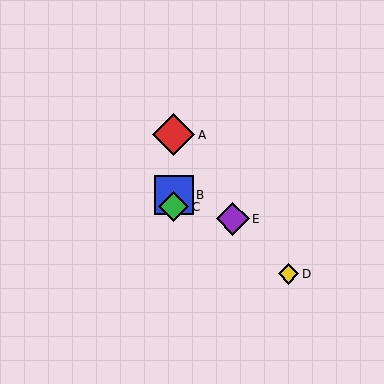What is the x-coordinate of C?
Object C is at x≈174.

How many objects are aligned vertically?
3 objects (A, B, C) are aligned vertically.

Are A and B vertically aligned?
Yes, both are at x≈174.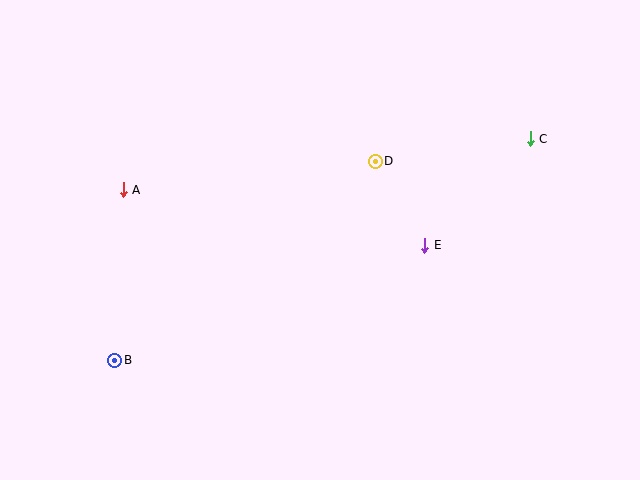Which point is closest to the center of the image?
Point D at (375, 161) is closest to the center.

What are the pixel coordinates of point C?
Point C is at (530, 139).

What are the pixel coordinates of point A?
Point A is at (123, 190).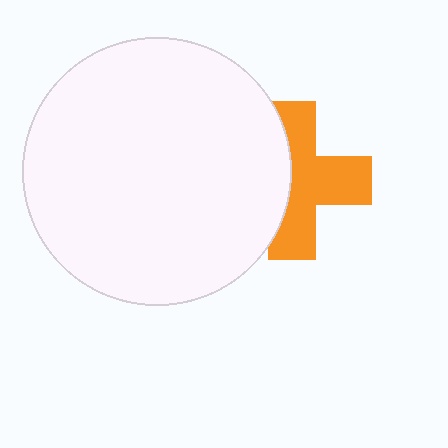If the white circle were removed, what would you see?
You would see the complete orange cross.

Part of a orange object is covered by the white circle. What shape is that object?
It is a cross.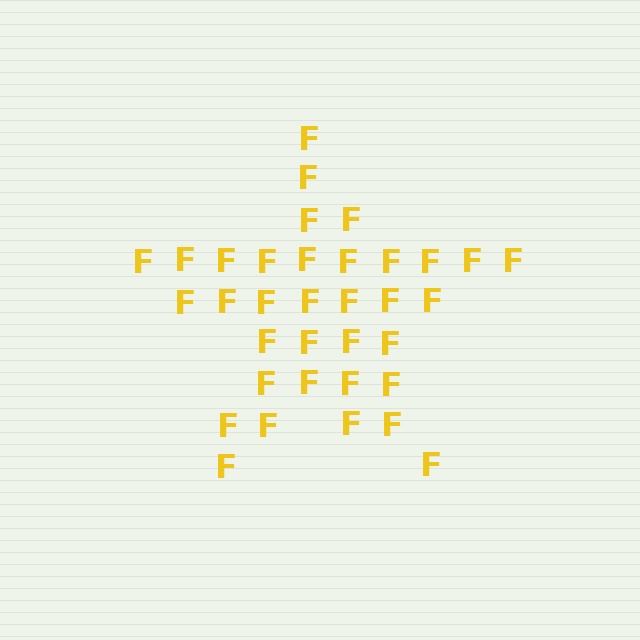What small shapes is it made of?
It is made of small letter F's.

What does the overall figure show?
The overall figure shows a star.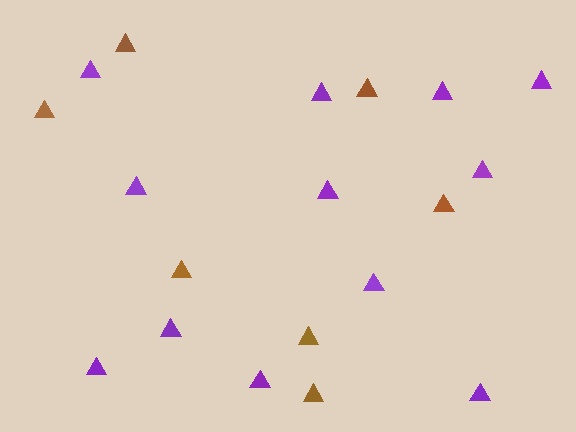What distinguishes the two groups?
There are 2 groups: one group of brown triangles (7) and one group of purple triangles (12).